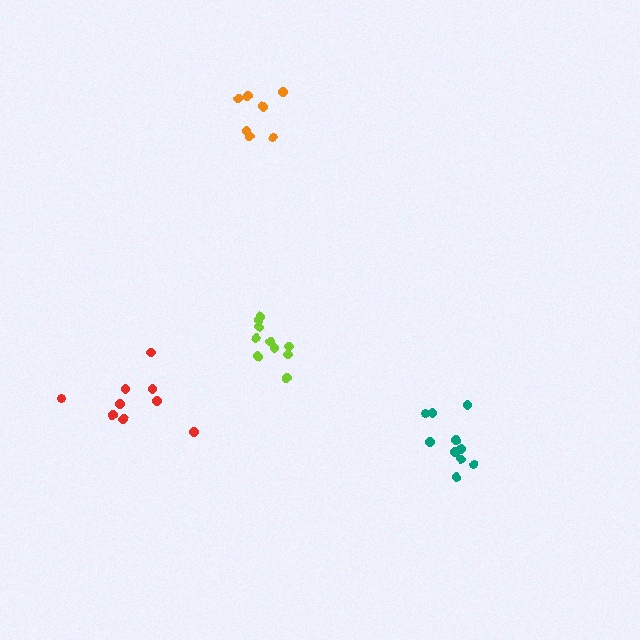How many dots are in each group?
Group 1: 10 dots, Group 2: 9 dots, Group 3: 10 dots, Group 4: 7 dots (36 total).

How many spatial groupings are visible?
There are 4 spatial groupings.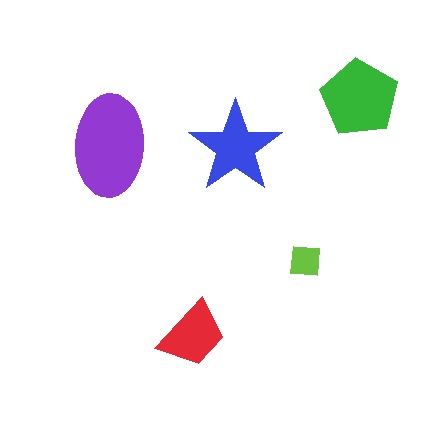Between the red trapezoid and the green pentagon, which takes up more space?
The green pentagon.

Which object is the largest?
The purple ellipse.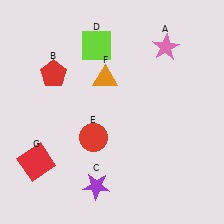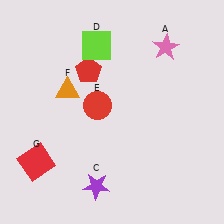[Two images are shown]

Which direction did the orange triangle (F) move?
The orange triangle (F) moved left.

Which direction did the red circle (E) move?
The red circle (E) moved up.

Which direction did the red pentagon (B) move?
The red pentagon (B) moved right.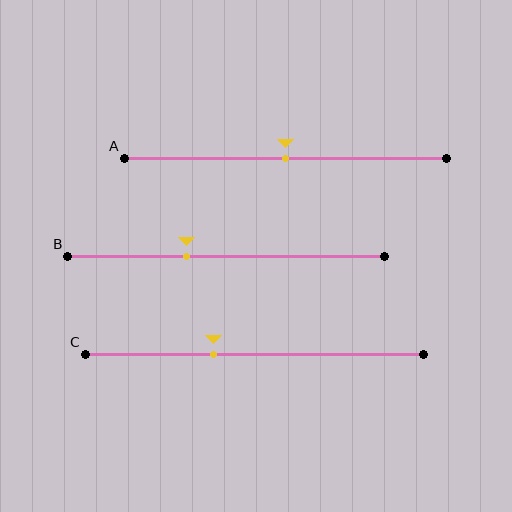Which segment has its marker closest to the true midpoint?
Segment A has its marker closest to the true midpoint.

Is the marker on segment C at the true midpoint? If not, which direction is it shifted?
No, the marker on segment C is shifted to the left by about 12% of the segment length.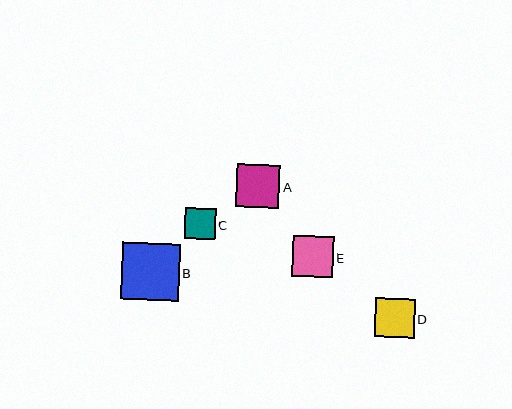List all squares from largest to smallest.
From largest to smallest: B, A, E, D, C.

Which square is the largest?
Square B is the largest with a size of approximately 57 pixels.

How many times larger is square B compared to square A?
Square B is approximately 1.3 times the size of square A.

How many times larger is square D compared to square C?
Square D is approximately 1.3 times the size of square C.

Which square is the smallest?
Square C is the smallest with a size of approximately 31 pixels.